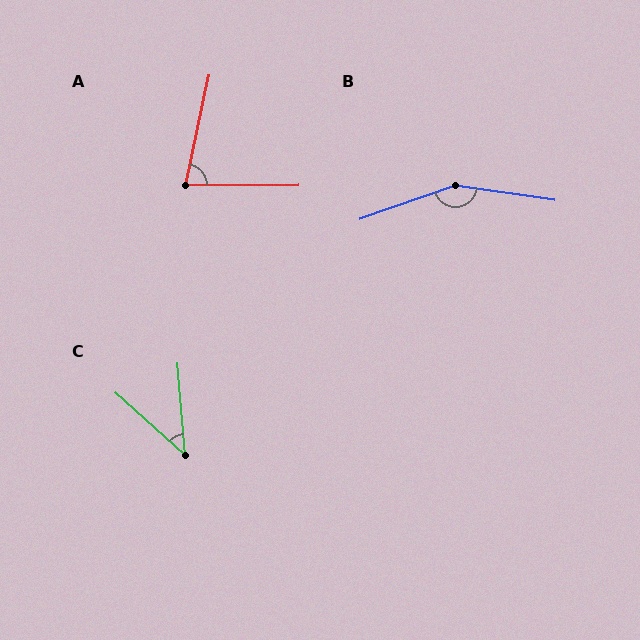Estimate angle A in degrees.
Approximately 77 degrees.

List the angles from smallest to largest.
C (44°), A (77°), B (152°).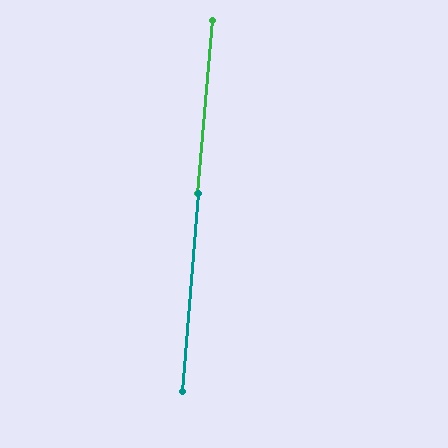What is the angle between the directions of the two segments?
Approximately 0 degrees.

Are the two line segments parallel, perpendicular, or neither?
Parallel — their directions differ by only 0.3°.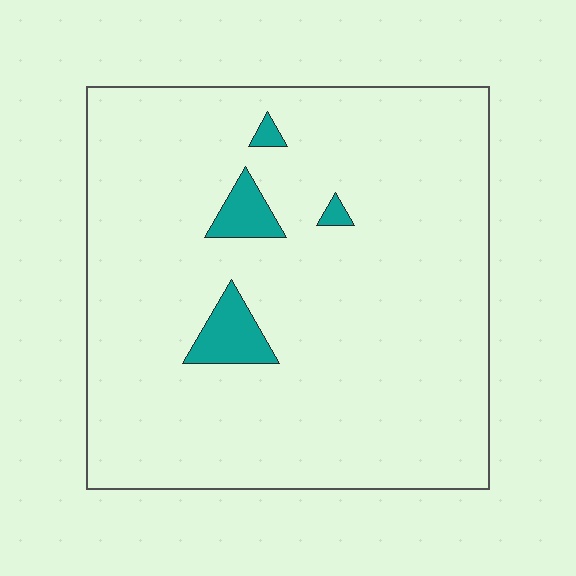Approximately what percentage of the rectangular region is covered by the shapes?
Approximately 5%.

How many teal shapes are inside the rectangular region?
4.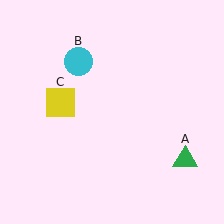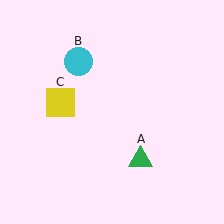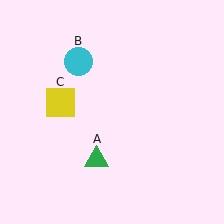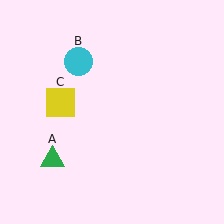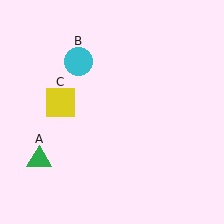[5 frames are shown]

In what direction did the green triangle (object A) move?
The green triangle (object A) moved left.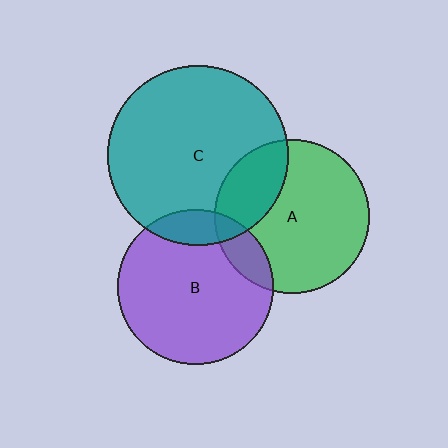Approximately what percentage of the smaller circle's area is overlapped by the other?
Approximately 25%.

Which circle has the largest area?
Circle C (teal).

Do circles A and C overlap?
Yes.